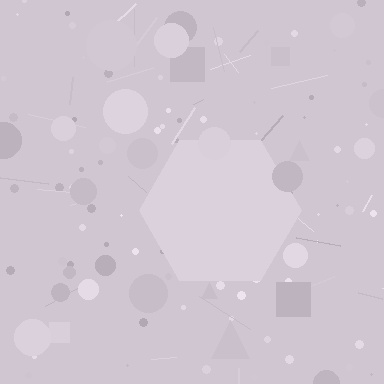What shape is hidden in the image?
A hexagon is hidden in the image.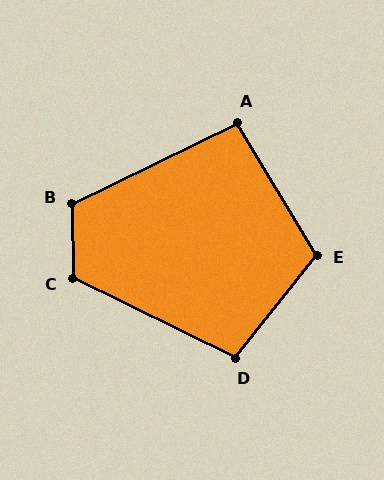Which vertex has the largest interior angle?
C, at approximately 117 degrees.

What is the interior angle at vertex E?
Approximately 111 degrees (obtuse).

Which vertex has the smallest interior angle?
A, at approximately 95 degrees.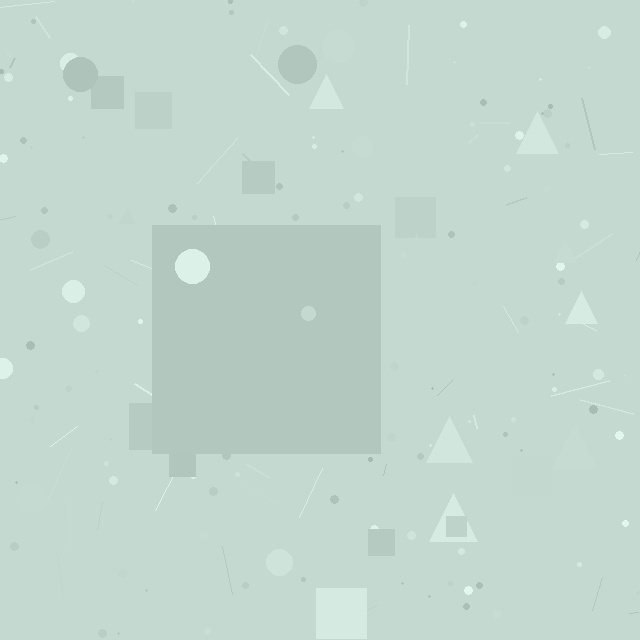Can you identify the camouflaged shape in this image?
The camouflaged shape is a square.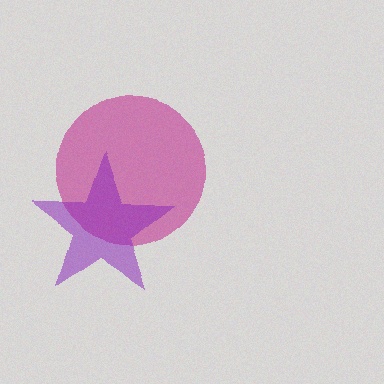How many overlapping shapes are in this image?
There are 2 overlapping shapes in the image.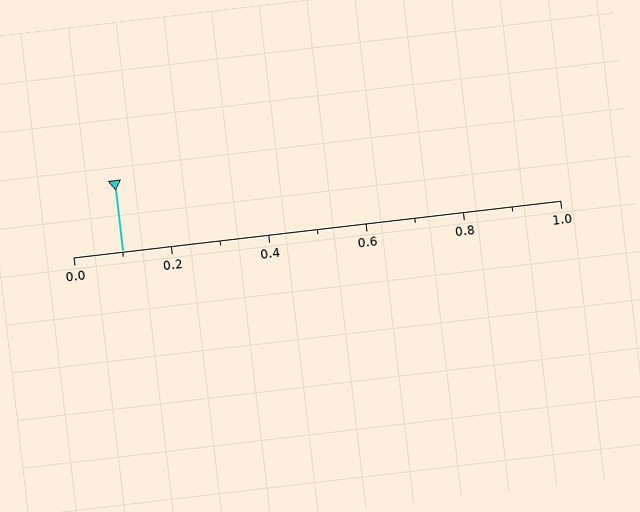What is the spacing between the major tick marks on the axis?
The major ticks are spaced 0.2 apart.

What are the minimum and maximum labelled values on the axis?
The axis runs from 0.0 to 1.0.